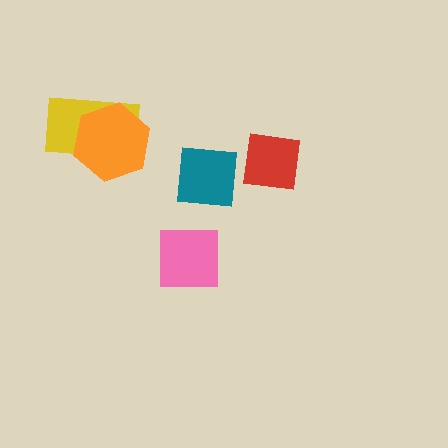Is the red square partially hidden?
No, no other shape covers it.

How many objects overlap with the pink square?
0 objects overlap with the pink square.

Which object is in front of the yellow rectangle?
The orange hexagon is in front of the yellow rectangle.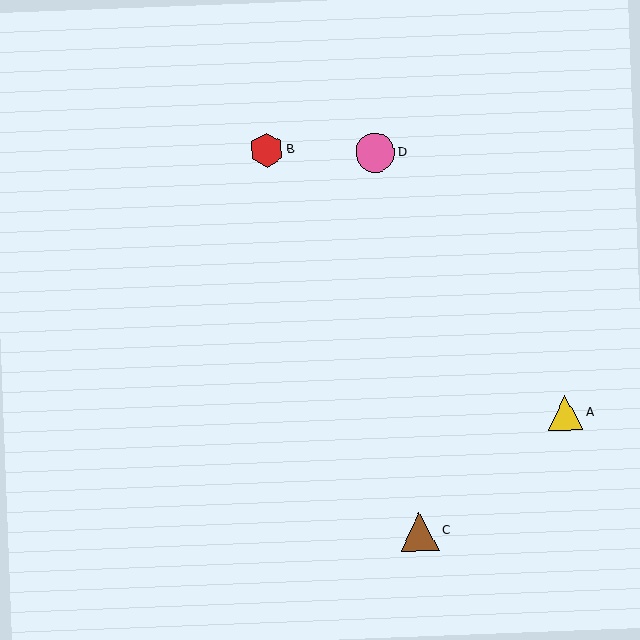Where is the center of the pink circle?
The center of the pink circle is at (375, 153).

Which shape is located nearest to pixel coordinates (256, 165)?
The red hexagon (labeled B) at (267, 150) is nearest to that location.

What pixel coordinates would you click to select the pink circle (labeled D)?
Click at (375, 153) to select the pink circle D.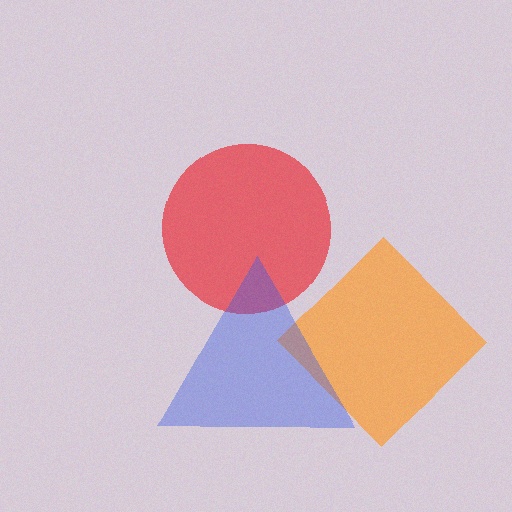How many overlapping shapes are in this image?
There are 3 overlapping shapes in the image.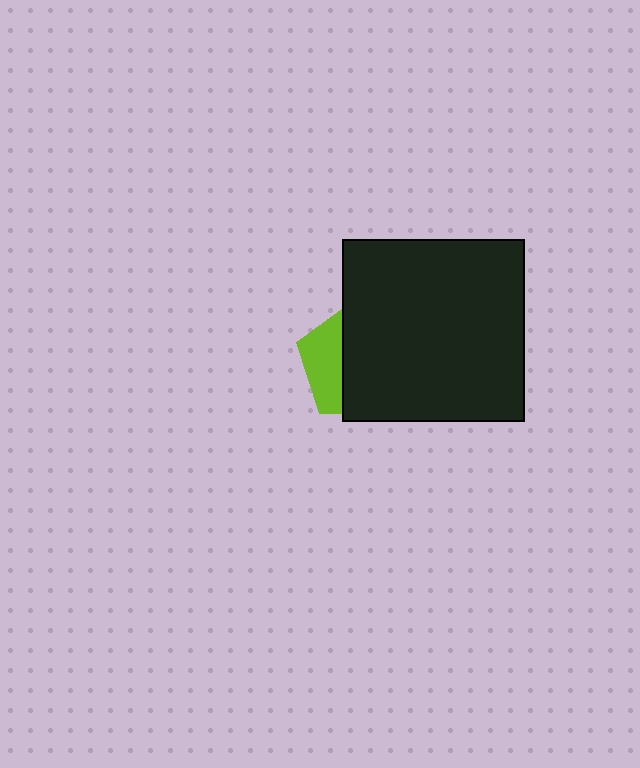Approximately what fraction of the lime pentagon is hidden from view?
Roughly 67% of the lime pentagon is hidden behind the black square.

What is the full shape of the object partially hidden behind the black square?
The partially hidden object is a lime pentagon.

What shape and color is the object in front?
The object in front is a black square.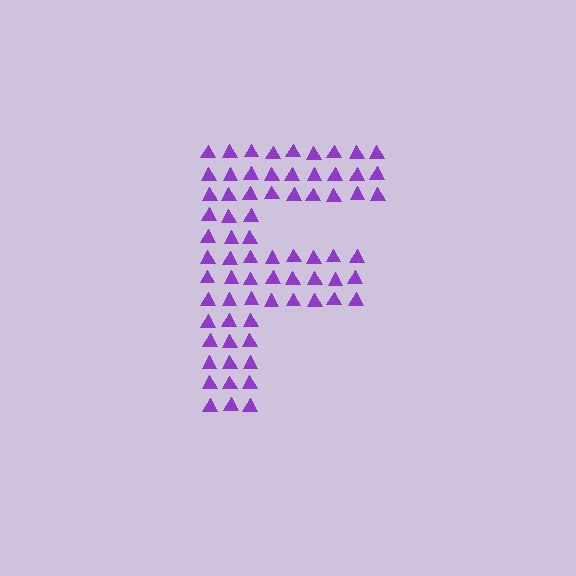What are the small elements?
The small elements are triangles.